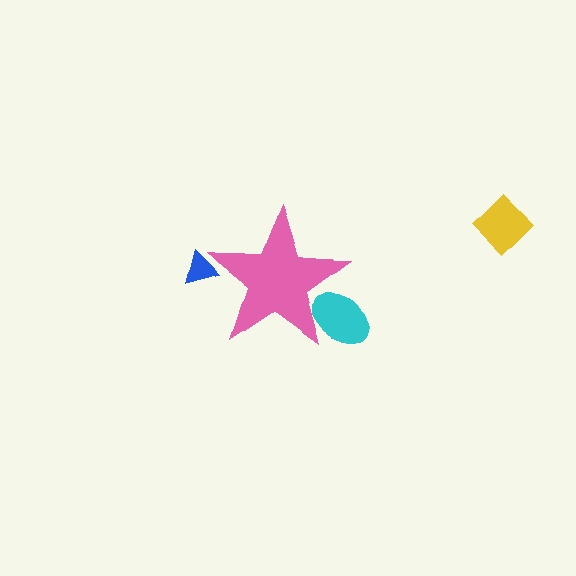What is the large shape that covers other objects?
A pink star.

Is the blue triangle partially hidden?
Yes, the blue triangle is partially hidden behind the pink star.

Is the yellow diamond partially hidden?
No, the yellow diamond is fully visible.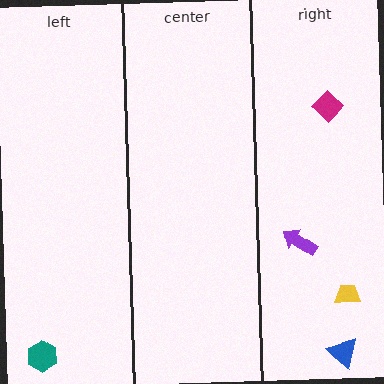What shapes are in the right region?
The magenta diamond, the purple arrow, the blue triangle, the yellow trapezoid.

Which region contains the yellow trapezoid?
The right region.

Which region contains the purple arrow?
The right region.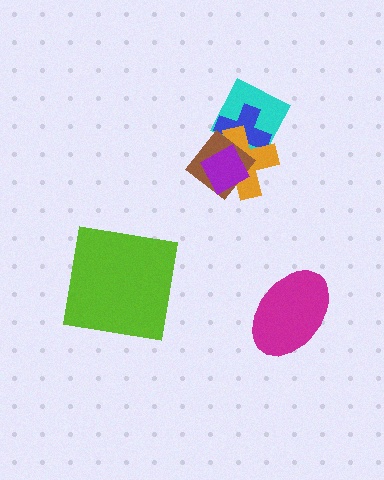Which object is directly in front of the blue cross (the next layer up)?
The orange cross is directly in front of the blue cross.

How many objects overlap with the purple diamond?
4 objects overlap with the purple diamond.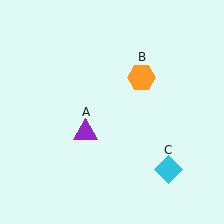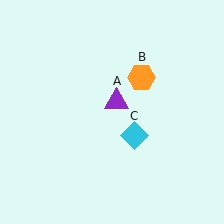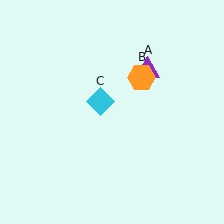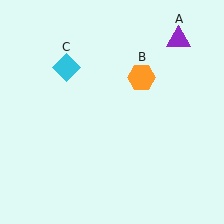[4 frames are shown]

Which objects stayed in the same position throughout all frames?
Orange hexagon (object B) remained stationary.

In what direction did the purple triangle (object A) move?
The purple triangle (object A) moved up and to the right.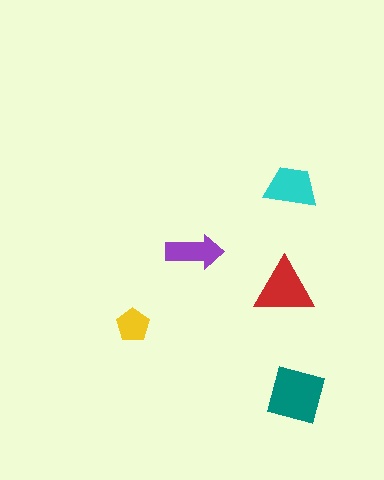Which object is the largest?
The teal diamond.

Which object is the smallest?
The yellow pentagon.